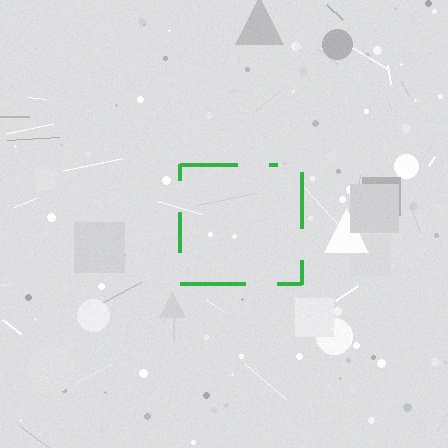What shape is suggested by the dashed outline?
The dashed outline suggests a square.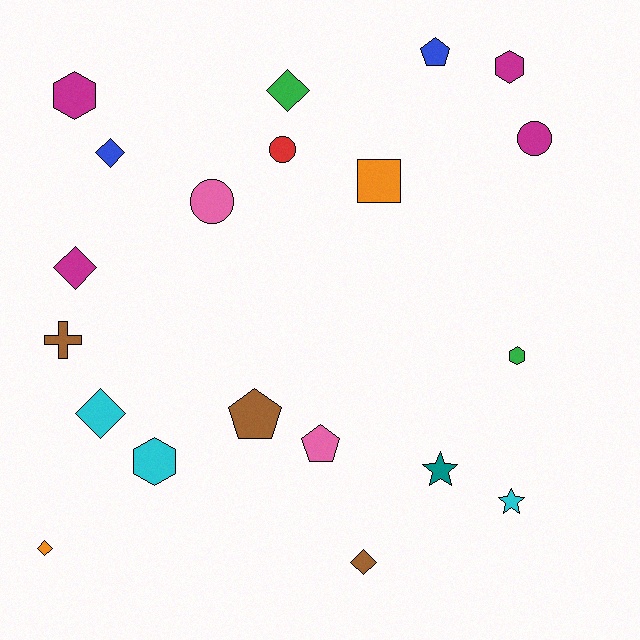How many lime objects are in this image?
There are no lime objects.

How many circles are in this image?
There are 3 circles.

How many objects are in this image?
There are 20 objects.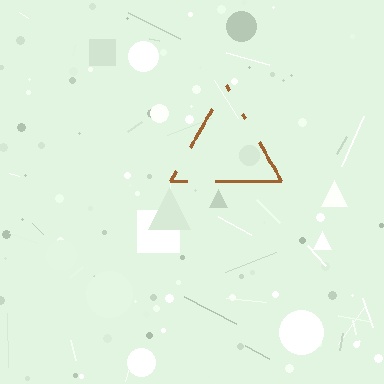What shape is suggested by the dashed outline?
The dashed outline suggests a triangle.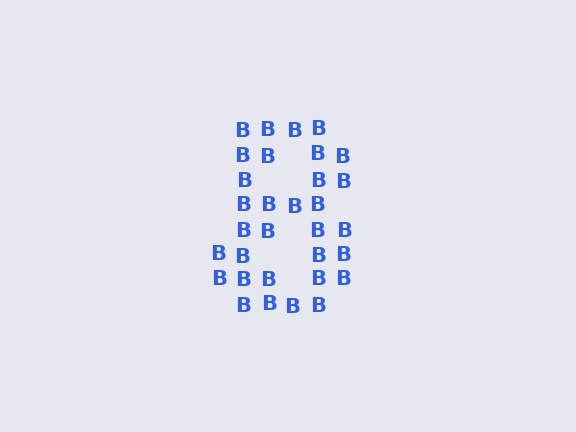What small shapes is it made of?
It is made of small letter B's.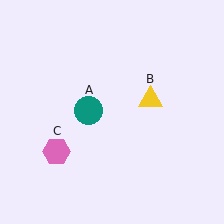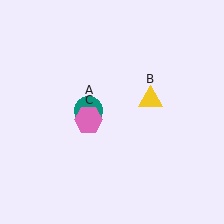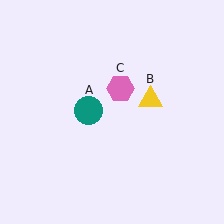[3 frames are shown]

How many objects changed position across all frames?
1 object changed position: pink hexagon (object C).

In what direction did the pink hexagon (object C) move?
The pink hexagon (object C) moved up and to the right.